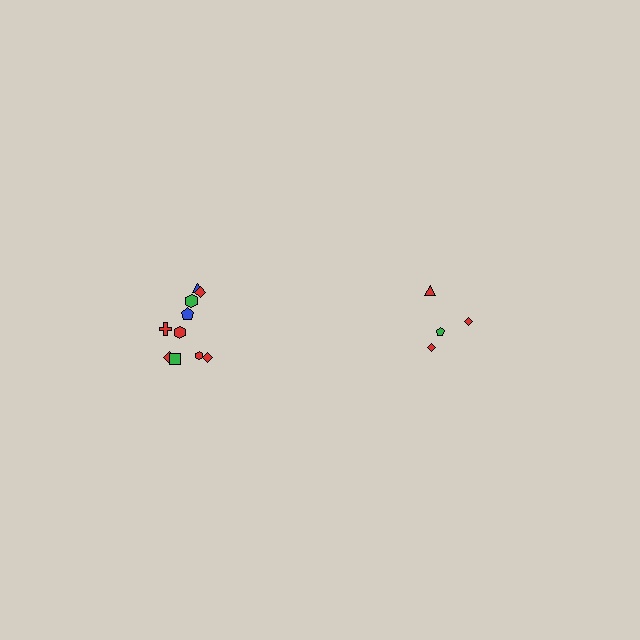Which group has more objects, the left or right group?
The left group.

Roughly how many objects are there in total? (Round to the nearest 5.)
Roughly 15 objects in total.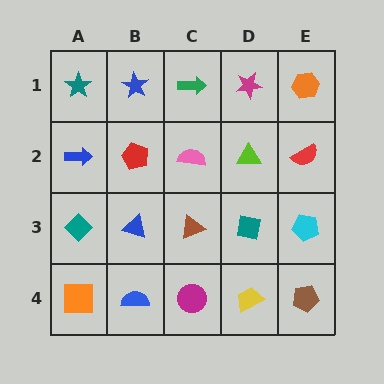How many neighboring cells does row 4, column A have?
2.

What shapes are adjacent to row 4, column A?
A teal diamond (row 3, column A), a blue semicircle (row 4, column B).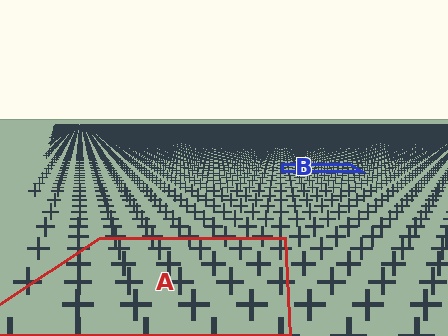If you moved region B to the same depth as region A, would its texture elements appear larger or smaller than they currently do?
They would appear larger. At a closer depth, the same texture elements are projected at a bigger on-screen size.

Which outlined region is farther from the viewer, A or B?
Region B is farther from the viewer — the texture elements inside it appear smaller and more densely packed.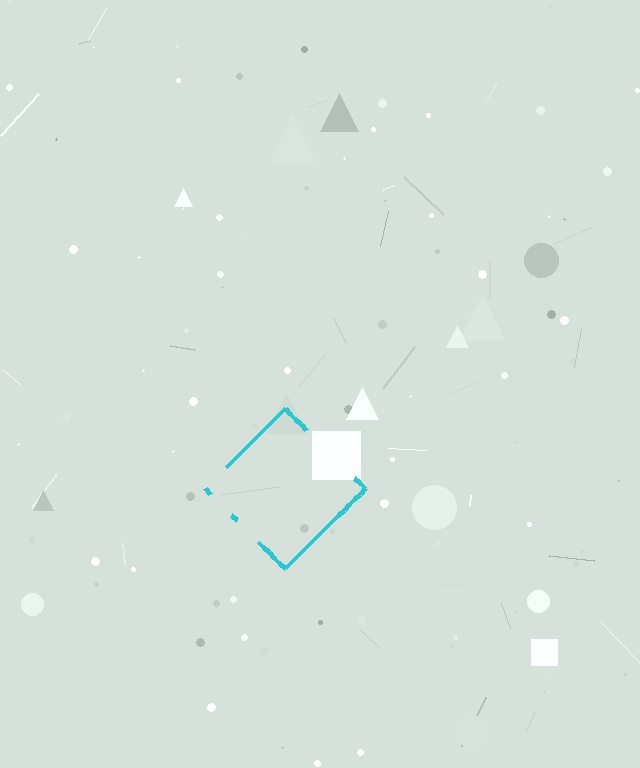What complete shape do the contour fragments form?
The contour fragments form a diamond.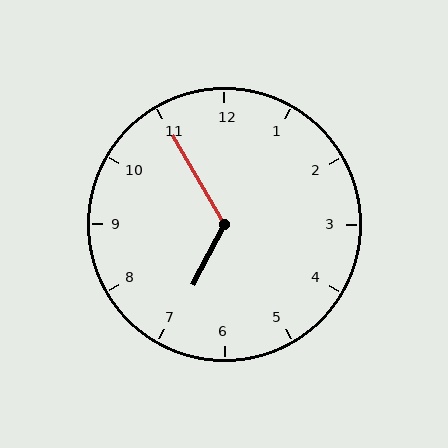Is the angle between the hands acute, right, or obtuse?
It is obtuse.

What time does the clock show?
6:55.